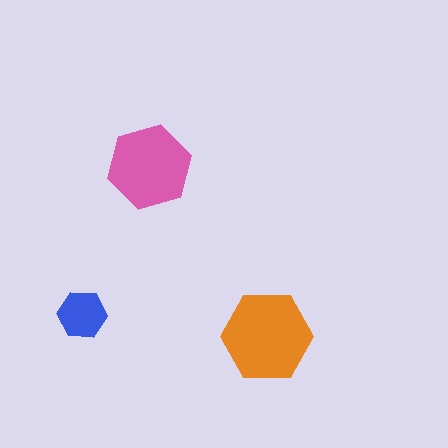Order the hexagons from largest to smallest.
the orange one, the pink one, the blue one.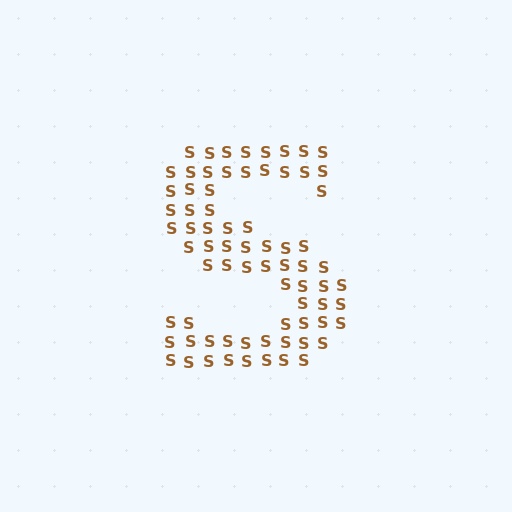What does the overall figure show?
The overall figure shows the letter S.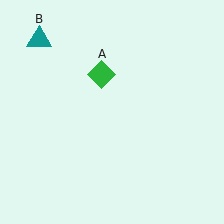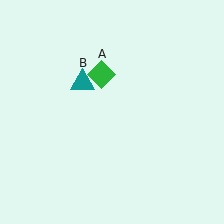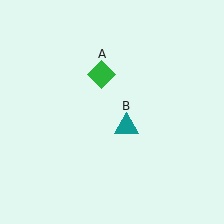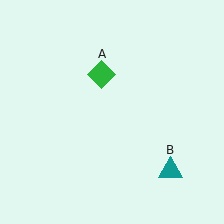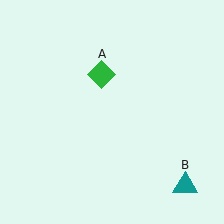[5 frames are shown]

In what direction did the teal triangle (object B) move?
The teal triangle (object B) moved down and to the right.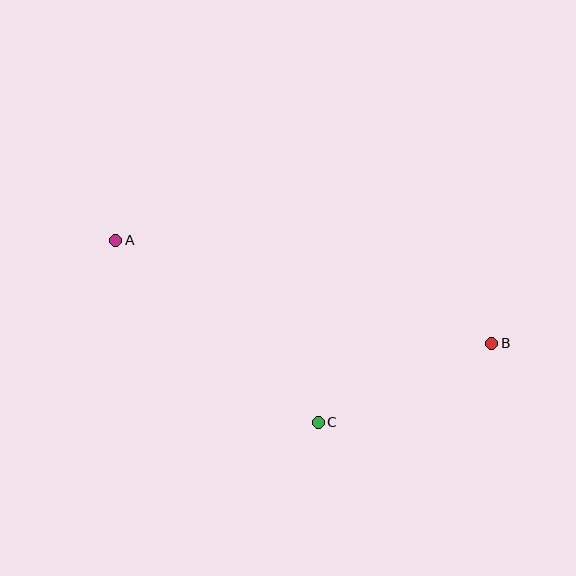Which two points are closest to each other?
Points B and C are closest to each other.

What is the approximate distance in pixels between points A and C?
The distance between A and C is approximately 272 pixels.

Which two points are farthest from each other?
Points A and B are farthest from each other.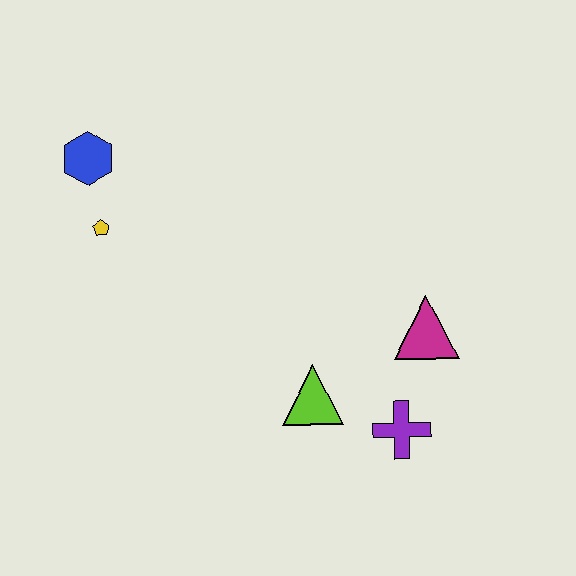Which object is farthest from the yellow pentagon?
The purple cross is farthest from the yellow pentagon.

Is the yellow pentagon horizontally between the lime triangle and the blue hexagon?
Yes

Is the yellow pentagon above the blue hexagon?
No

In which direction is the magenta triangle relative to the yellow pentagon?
The magenta triangle is to the right of the yellow pentagon.